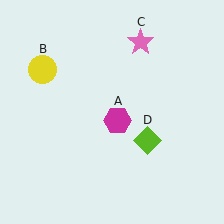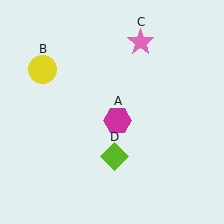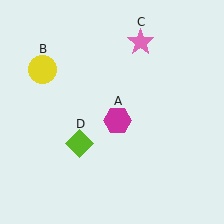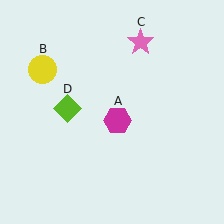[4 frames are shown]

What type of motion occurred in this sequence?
The lime diamond (object D) rotated clockwise around the center of the scene.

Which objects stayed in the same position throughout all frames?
Magenta hexagon (object A) and yellow circle (object B) and pink star (object C) remained stationary.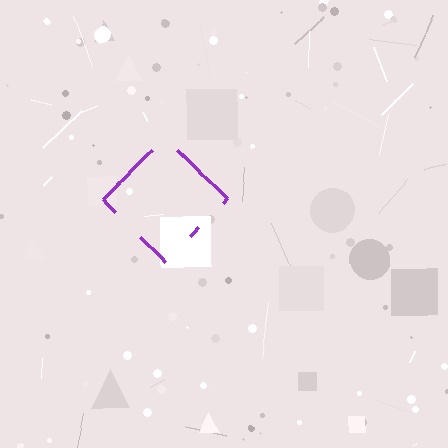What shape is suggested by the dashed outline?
The dashed outline suggests a diamond.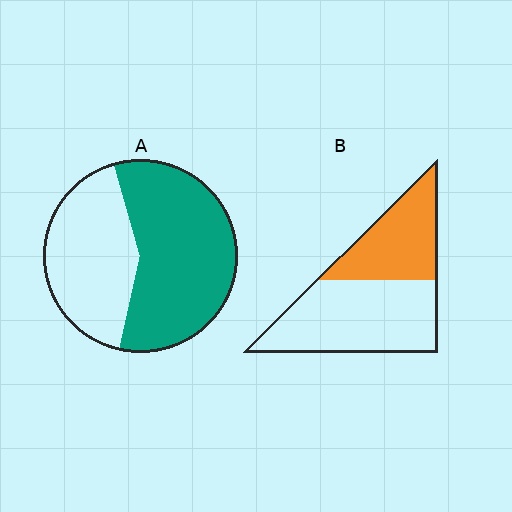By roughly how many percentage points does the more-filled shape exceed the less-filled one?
By roughly 20 percentage points (A over B).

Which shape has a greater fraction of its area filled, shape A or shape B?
Shape A.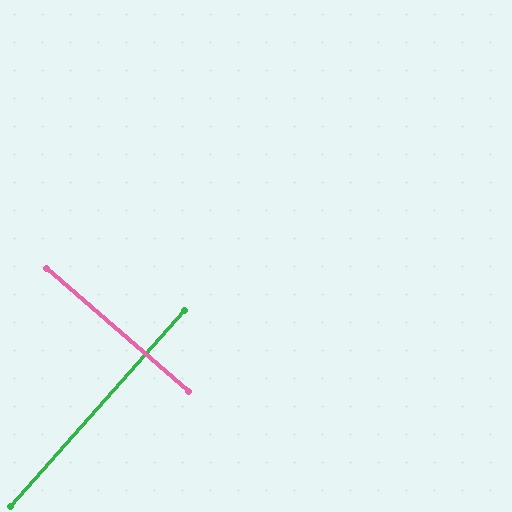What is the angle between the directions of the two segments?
Approximately 89 degrees.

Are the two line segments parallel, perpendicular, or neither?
Perpendicular — they meet at approximately 89°.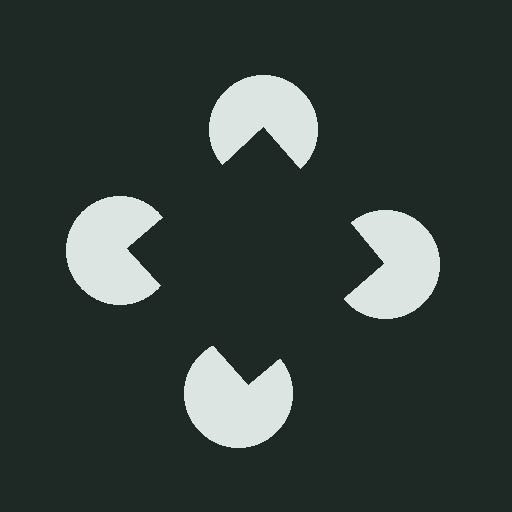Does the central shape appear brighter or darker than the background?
It typically appears slightly darker than the background, even though no actual brightness change is drawn.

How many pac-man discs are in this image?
There are 4 — one at each vertex of the illusory square.